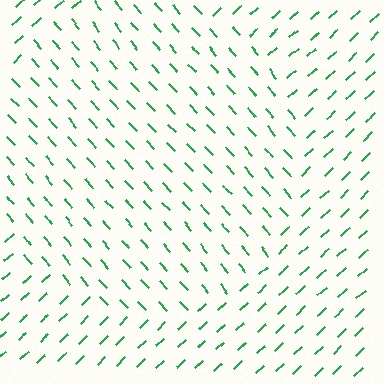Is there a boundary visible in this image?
Yes, there is a texture boundary formed by a change in line orientation.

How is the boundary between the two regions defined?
The boundary is defined purely by a change in line orientation (approximately 89 degrees difference). All lines are the same color and thickness.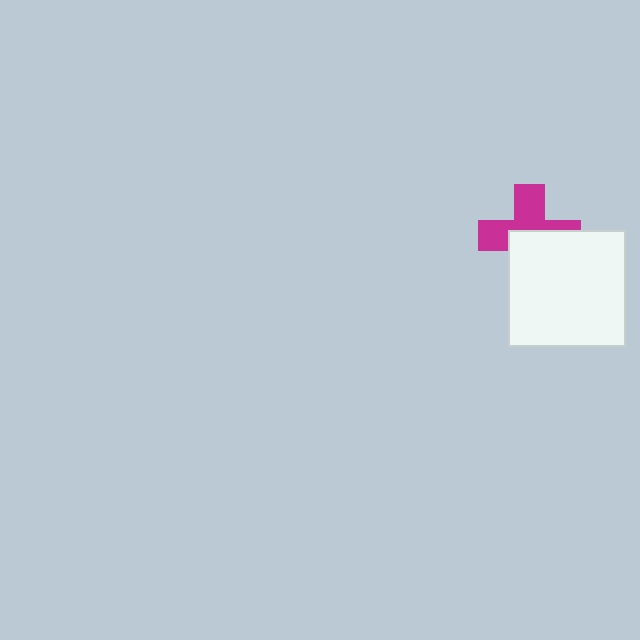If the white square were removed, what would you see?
You would see the complete magenta cross.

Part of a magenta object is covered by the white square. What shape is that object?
It is a cross.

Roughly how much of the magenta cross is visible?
About half of it is visible (roughly 51%).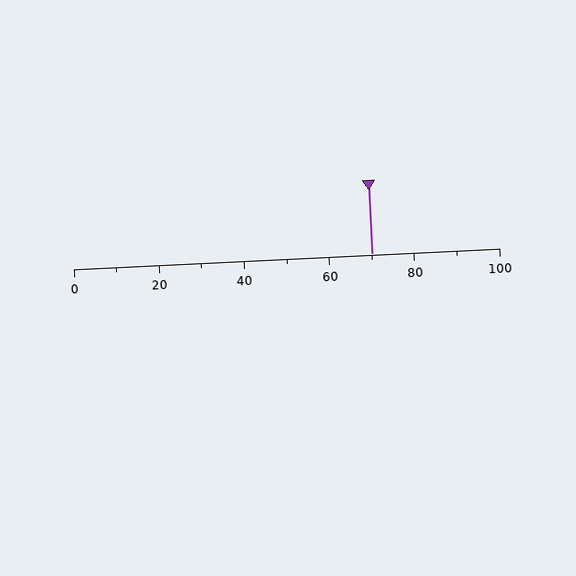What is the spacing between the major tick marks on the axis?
The major ticks are spaced 20 apart.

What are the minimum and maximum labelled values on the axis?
The axis runs from 0 to 100.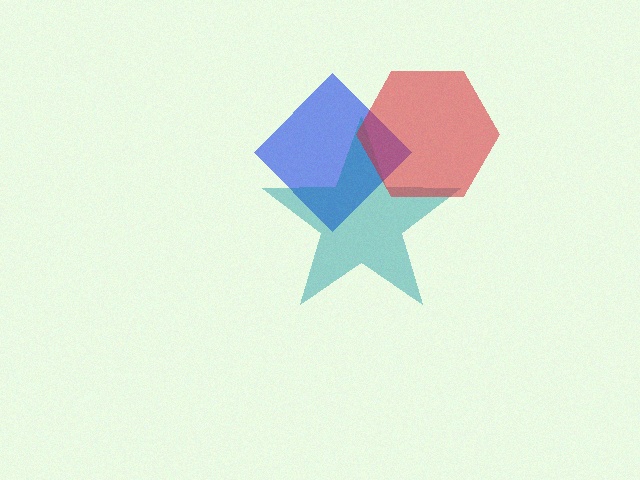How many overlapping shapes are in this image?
There are 3 overlapping shapes in the image.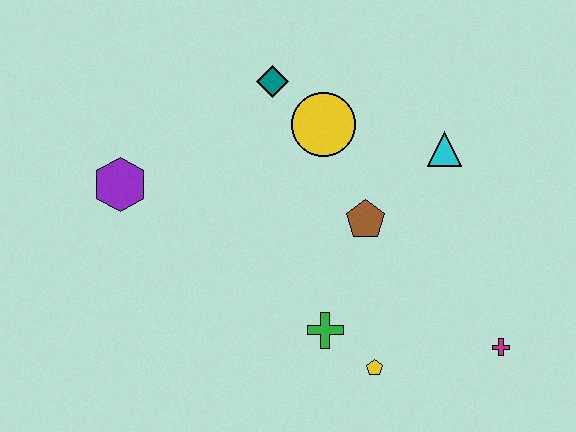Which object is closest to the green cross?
The yellow pentagon is closest to the green cross.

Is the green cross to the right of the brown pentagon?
No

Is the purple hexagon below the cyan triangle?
Yes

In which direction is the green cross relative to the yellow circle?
The green cross is below the yellow circle.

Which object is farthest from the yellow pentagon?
The purple hexagon is farthest from the yellow pentagon.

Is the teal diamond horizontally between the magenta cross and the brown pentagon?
No